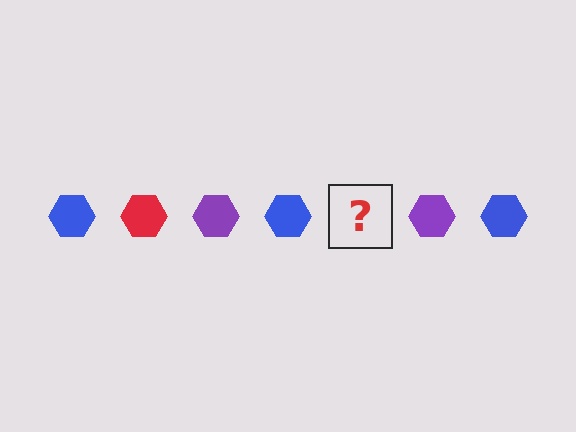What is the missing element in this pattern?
The missing element is a red hexagon.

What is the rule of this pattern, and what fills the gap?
The rule is that the pattern cycles through blue, red, purple hexagons. The gap should be filled with a red hexagon.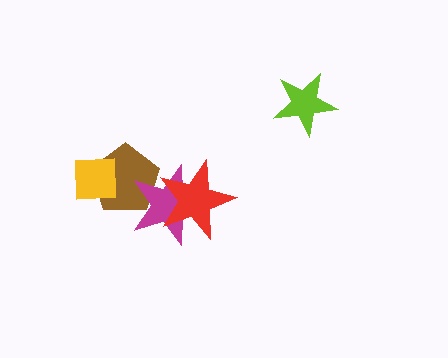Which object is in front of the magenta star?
The red star is in front of the magenta star.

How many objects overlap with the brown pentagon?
2 objects overlap with the brown pentagon.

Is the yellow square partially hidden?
No, no other shape covers it.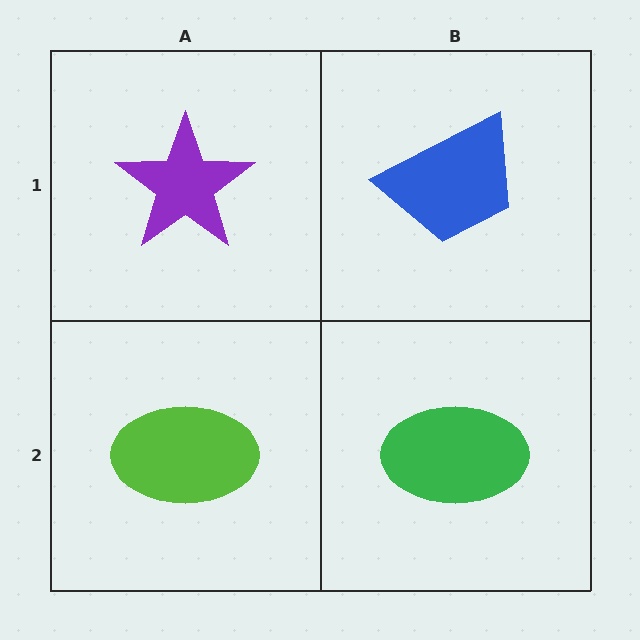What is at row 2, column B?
A green ellipse.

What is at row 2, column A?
A lime ellipse.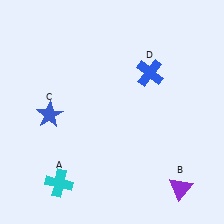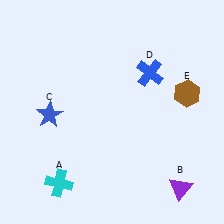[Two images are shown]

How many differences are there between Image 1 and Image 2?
There is 1 difference between the two images.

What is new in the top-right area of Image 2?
A brown hexagon (E) was added in the top-right area of Image 2.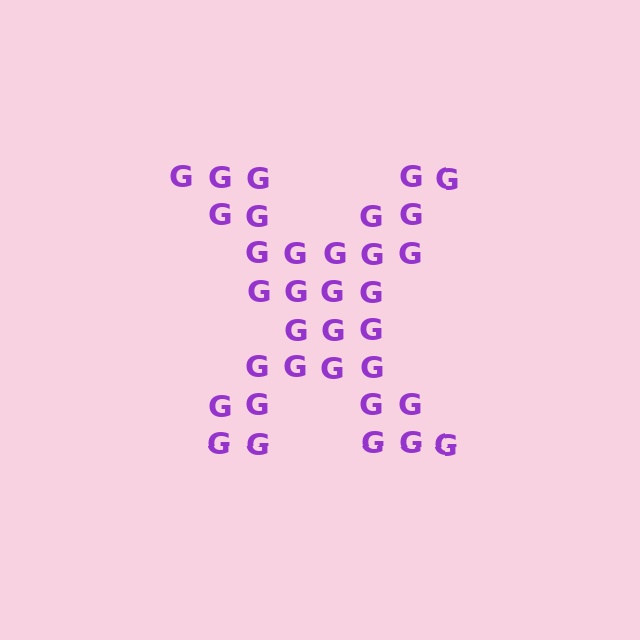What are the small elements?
The small elements are letter G's.